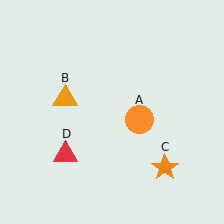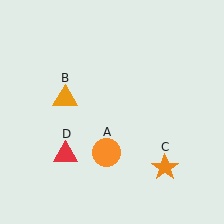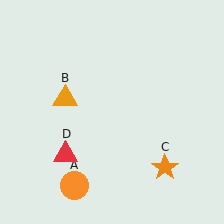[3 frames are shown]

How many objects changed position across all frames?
1 object changed position: orange circle (object A).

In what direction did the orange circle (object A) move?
The orange circle (object A) moved down and to the left.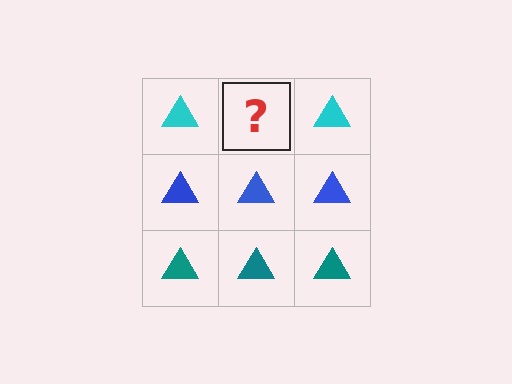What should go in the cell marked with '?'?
The missing cell should contain a cyan triangle.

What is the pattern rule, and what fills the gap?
The rule is that each row has a consistent color. The gap should be filled with a cyan triangle.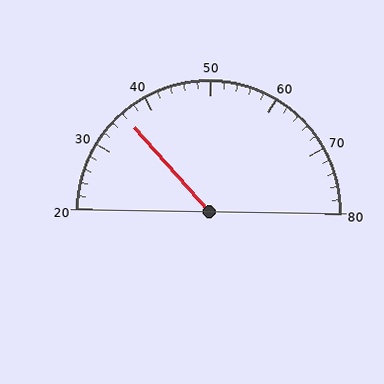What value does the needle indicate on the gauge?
The needle indicates approximately 36.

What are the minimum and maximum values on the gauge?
The gauge ranges from 20 to 80.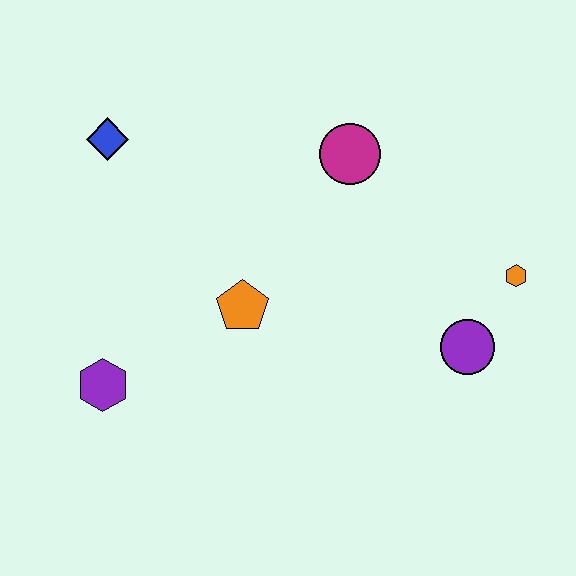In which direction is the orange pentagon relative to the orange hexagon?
The orange pentagon is to the left of the orange hexagon.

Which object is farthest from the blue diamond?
The orange hexagon is farthest from the blue diamond.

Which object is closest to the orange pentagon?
The purple hexagon is closest to the orange pentagon.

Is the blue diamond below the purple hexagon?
No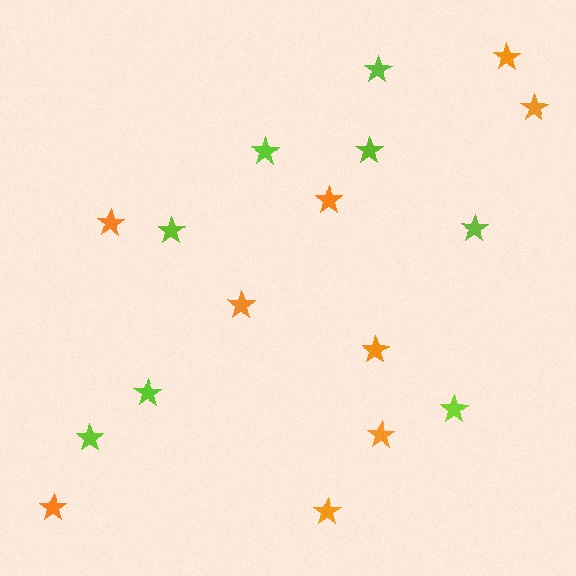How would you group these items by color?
There are 2 groups: one group of lime stars (8) and one group of orange stars (9).